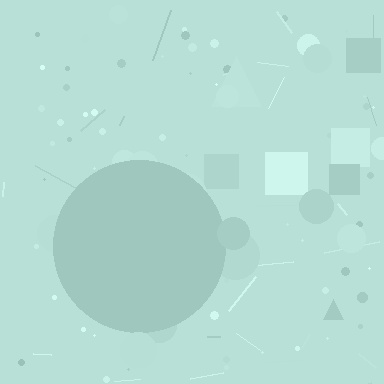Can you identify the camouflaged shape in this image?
The camouflaged shape is a circle.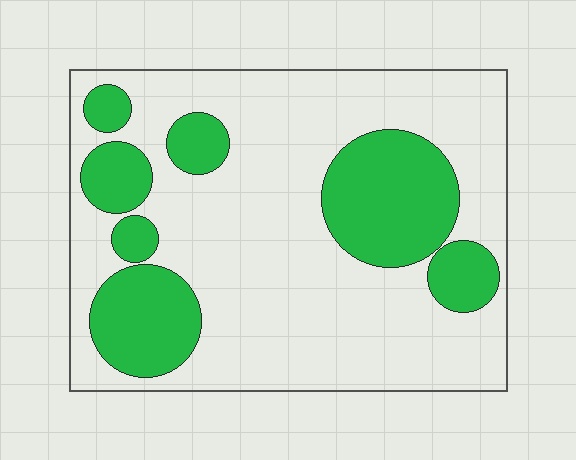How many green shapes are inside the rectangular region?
7.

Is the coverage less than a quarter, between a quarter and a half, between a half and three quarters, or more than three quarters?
Between a quarter and a half.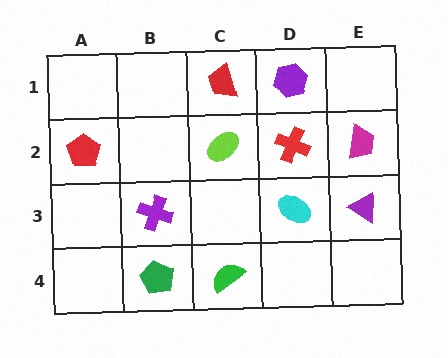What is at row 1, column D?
A purple hexagon.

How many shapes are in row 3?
3 shapes.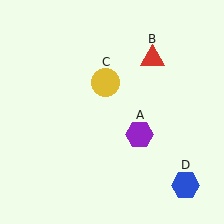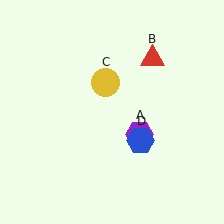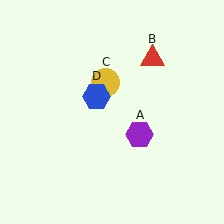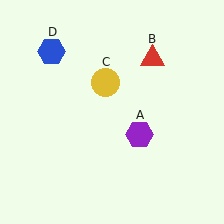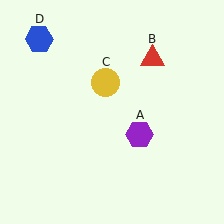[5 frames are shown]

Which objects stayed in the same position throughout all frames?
Purple hexagon (object A) and red triangle (object B) and yellow circle (object C) remained stationary.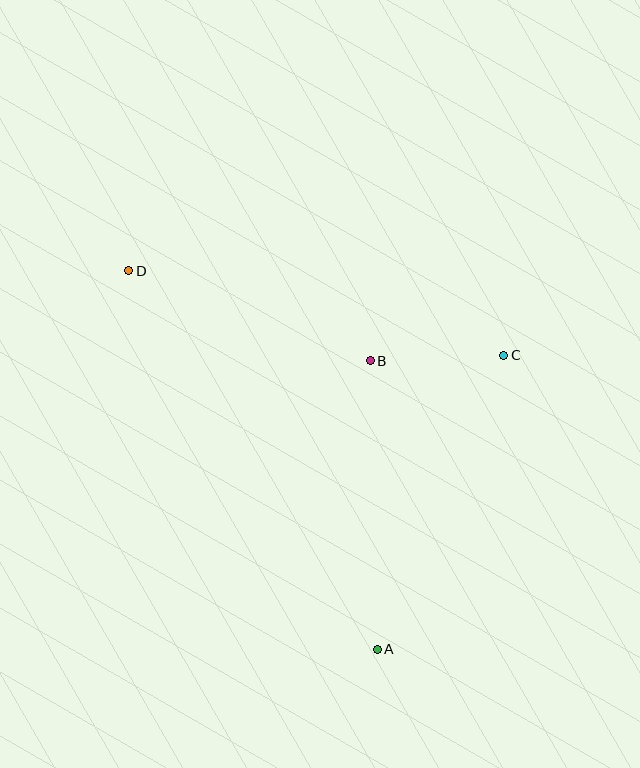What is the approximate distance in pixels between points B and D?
The distance between B and D is approximately 258 pixels.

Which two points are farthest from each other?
Points A and D are farthest from each other.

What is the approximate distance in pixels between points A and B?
The distance between A and B is approximately 288 pixels.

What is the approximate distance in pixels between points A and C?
The distance between A and C is approximately 320 pixels.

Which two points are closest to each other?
Points B and C are closest to each other.